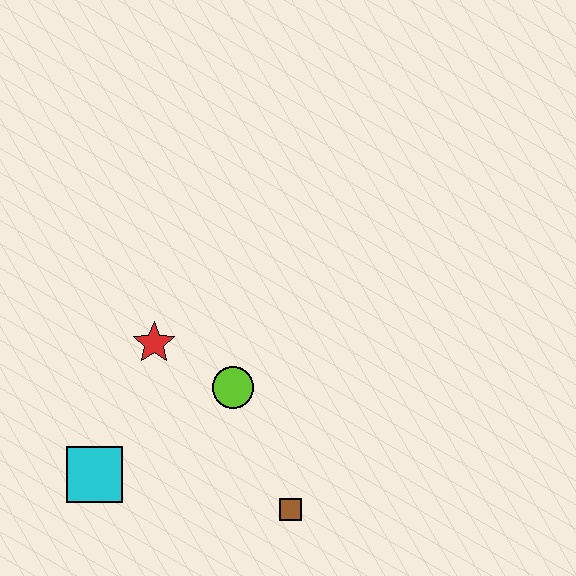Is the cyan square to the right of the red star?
No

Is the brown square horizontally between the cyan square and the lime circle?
No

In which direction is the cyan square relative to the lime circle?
The cyan square is to the left of the lime circle.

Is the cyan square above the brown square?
Yes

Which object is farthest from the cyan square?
The brown square is farthest from the cyan square.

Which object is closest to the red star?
The lime circle is closest to the red star.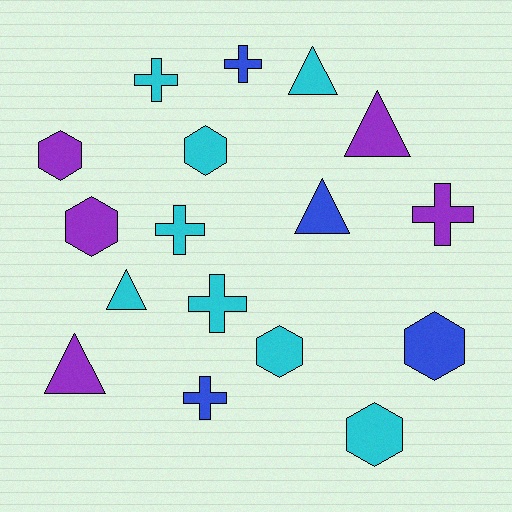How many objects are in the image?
There are 17 objects.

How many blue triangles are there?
There is 1 blue triangle.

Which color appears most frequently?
Cyan, with 8 objects.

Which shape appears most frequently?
Cross, with 6 objects.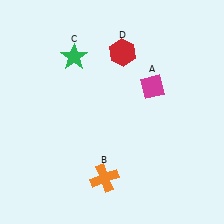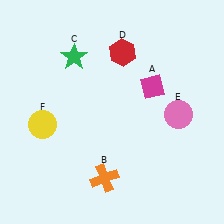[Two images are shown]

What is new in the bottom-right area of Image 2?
A pink circle (E) was added in the bottom-right area of Image 2.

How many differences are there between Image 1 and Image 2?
There are 2 differences between the two images.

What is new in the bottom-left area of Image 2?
A yellow circle (F) was added in the bottom-left area of Image 2.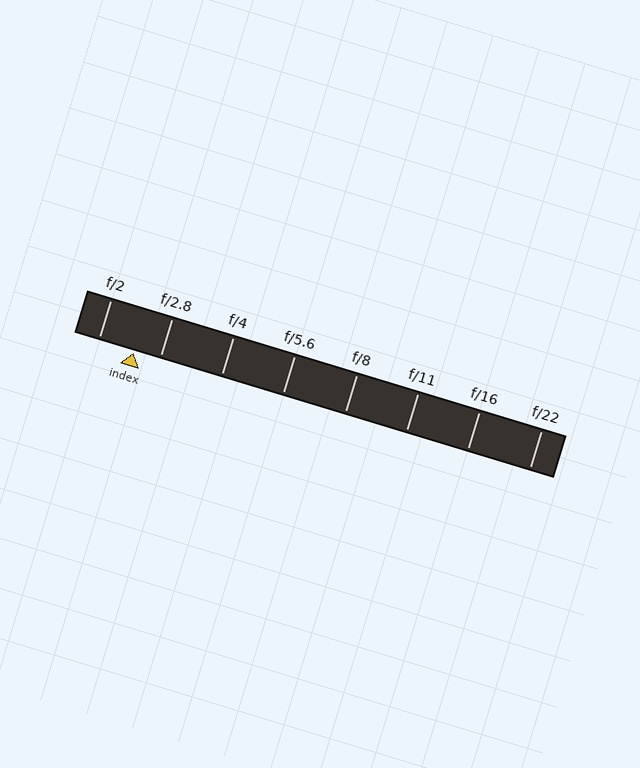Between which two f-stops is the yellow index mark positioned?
The index mark is between f/2 and f/2.8.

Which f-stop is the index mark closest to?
The index mark is closest to f/2.8.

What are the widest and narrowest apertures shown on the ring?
The widest aperture shown is f/2 and the narrowest is f/22.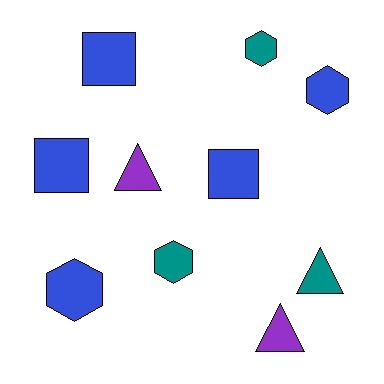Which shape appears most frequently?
Hexagon, with 4 objects.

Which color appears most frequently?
Blue, with 5 objects.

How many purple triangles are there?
There are 2 purple triangles.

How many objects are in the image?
There are 10 objects.